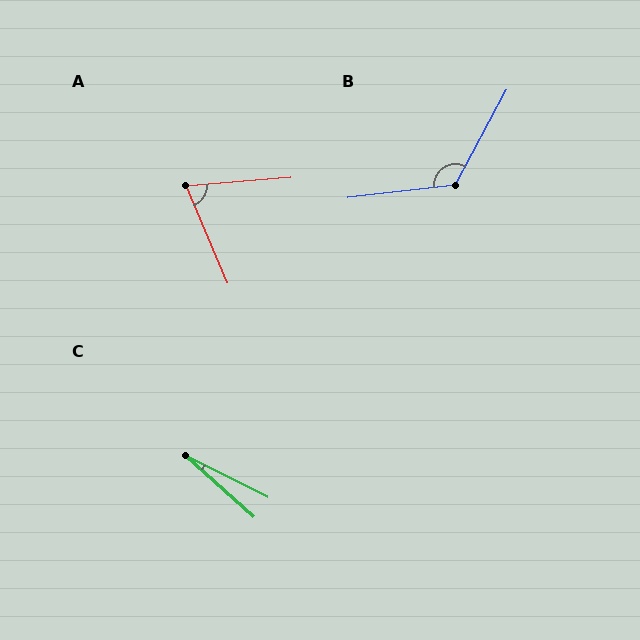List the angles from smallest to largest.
C (16°), A (71°), B (125°).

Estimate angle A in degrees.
Approximately 71 degrees.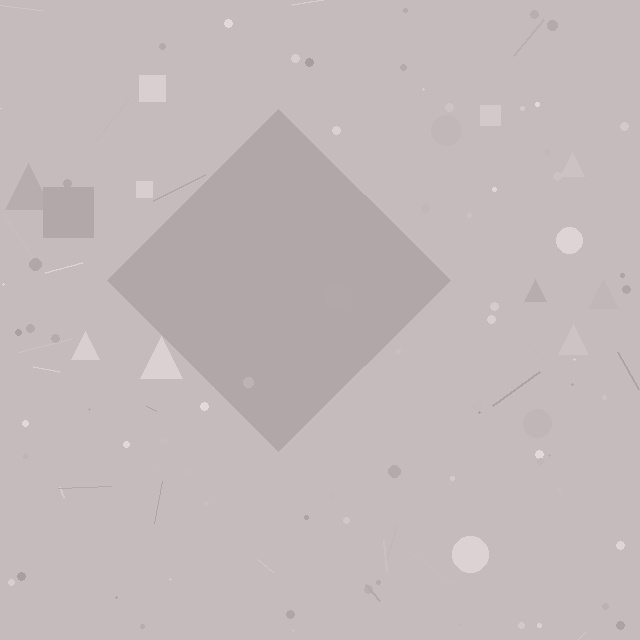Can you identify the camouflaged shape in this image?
The camouflaged shape is a diamond.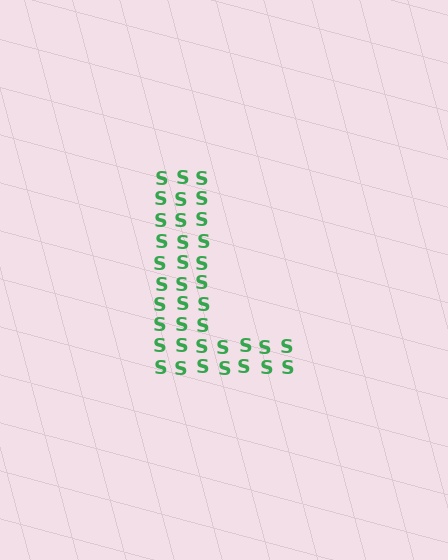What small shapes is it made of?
It is made of small letter S's.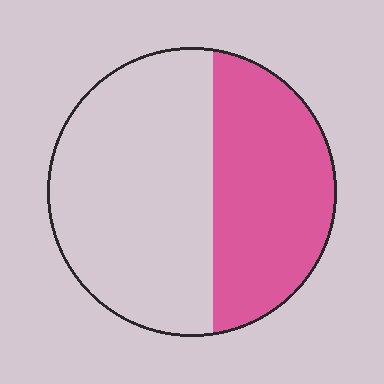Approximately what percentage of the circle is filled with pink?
Approximately 40%.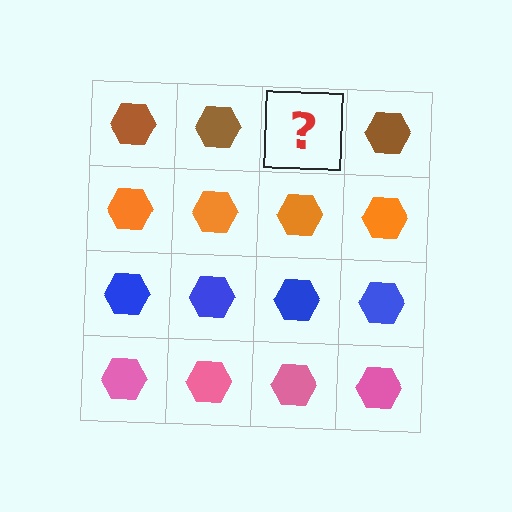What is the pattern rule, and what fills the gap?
The rule is that each row has a consistent color. The gap should be filled with a brown hexagon.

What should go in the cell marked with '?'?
The missing cell should contain a brown hexagon.